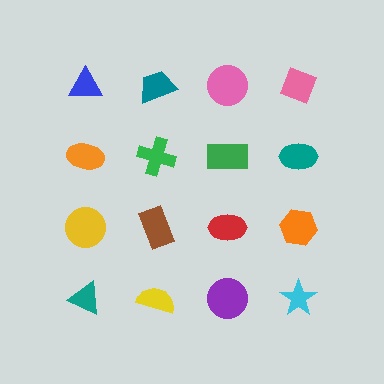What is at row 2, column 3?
A green rectangle.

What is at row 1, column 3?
A pink circle.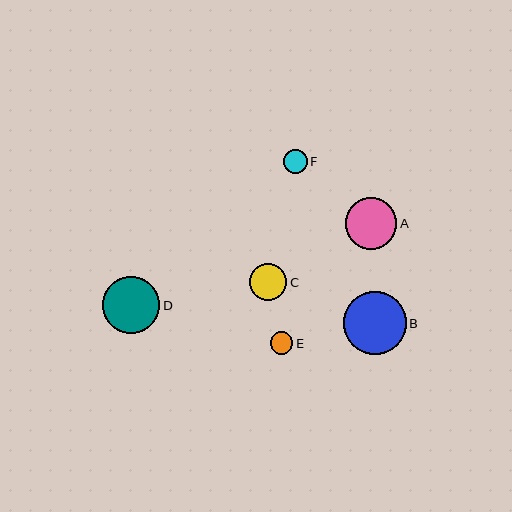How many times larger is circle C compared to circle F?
Circle C is approximately 1.6 times the size of circle F.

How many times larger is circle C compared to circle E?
Circle C is approximately 1.7 times the size of circle E.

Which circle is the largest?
Circle B is the largest with a size of approximately 62 pixels.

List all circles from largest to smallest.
From largest to smallest: B, D, A, C, F, E.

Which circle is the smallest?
Circle E is the smallest with a size of approximately 22 pixels.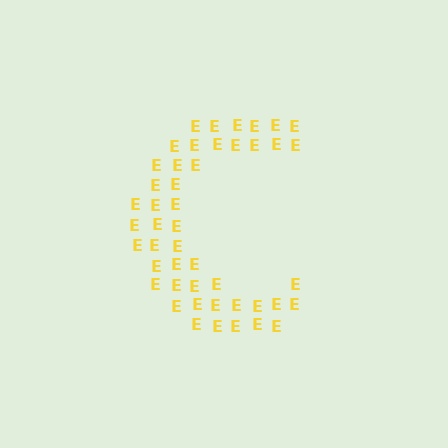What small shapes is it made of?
It is made of small letter E's.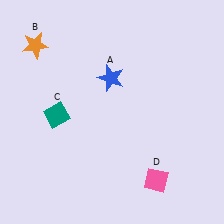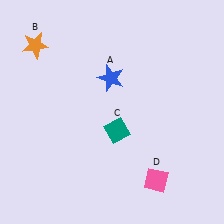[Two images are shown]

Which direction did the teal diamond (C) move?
The teal diamond (C) moved right.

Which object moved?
The teal diamond (C) moved right.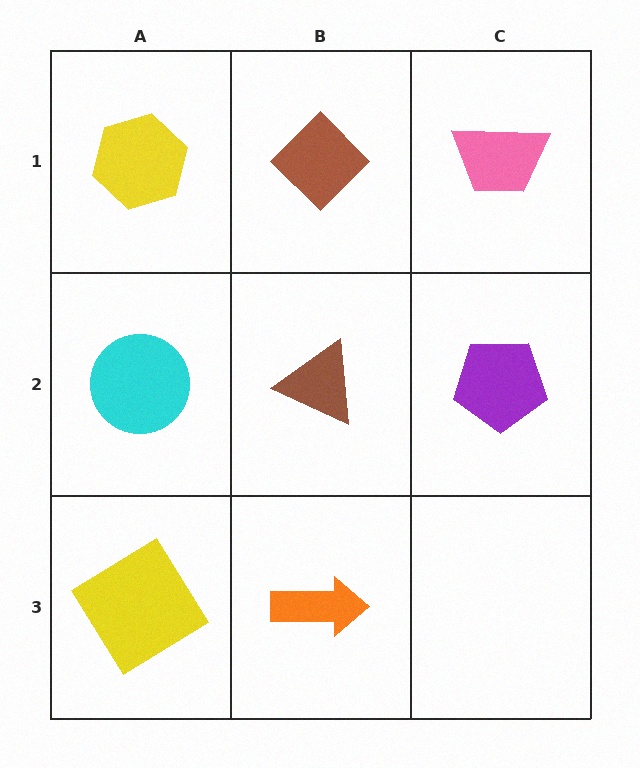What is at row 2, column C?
A purple pentagon.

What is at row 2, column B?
A brown triangle.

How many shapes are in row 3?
2 shapes.